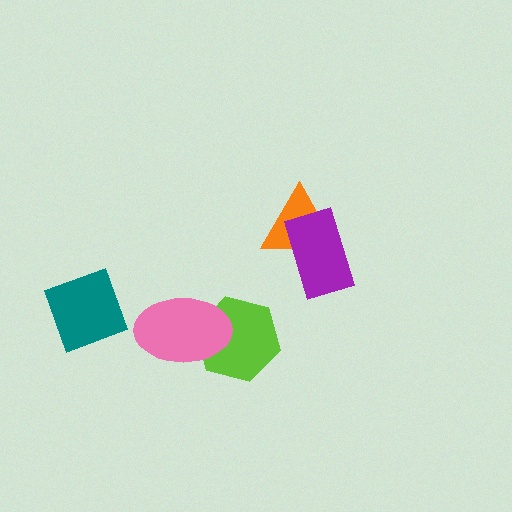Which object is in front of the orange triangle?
The purple rectangle is in front of the orange triangle.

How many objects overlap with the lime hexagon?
1 object overlaps with the lime hexagon.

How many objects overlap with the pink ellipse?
1 object overlaps with the pink ellipse.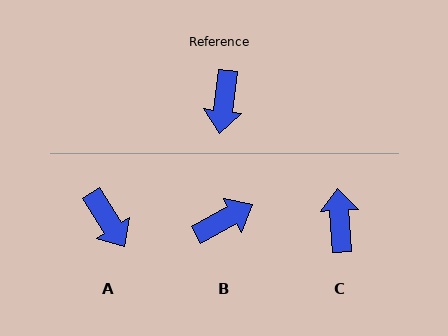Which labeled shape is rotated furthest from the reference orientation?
C, about 168 degrees away.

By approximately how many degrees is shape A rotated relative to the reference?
Approximately 40 degrees counter-clockwise.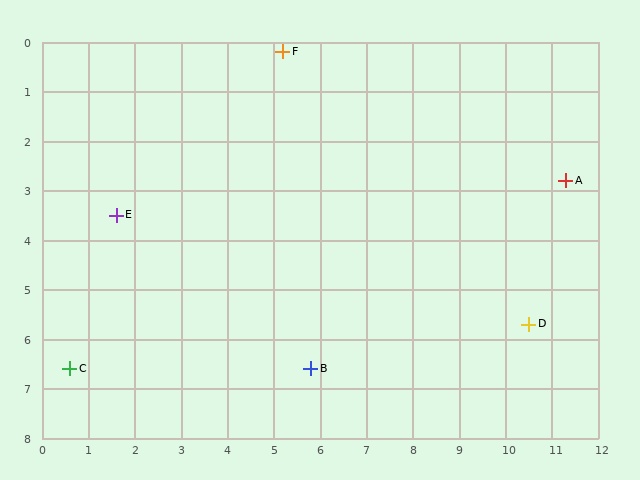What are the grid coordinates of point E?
Point E is at approximately (1.6, 3.5).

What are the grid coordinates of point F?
Point F is at approximately (5.2, 0.2).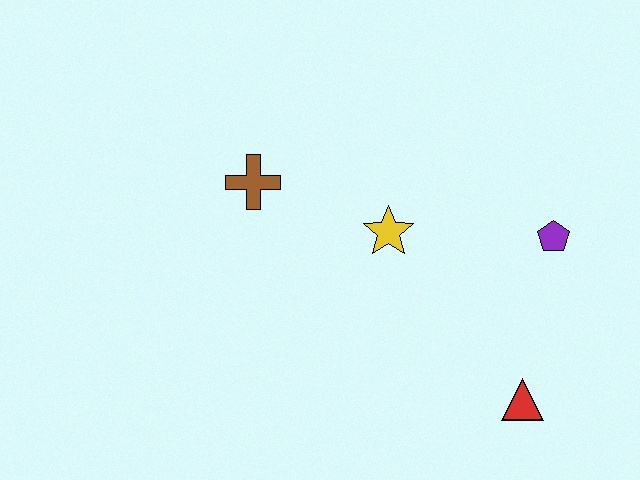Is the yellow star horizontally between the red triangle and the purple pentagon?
No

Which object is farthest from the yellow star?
The red triangle is farthest from the yellow star.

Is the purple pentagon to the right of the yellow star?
Yes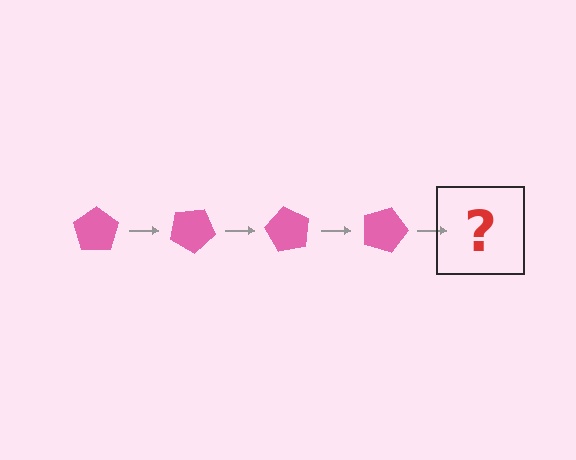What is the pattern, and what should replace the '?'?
The pattern is that the pentagon rotates 30 degrees each step. The '?' should be a pink pentagon rotated 120 degrees.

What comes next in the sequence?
The next element should be a pink pentagon rotated 120 degrees.